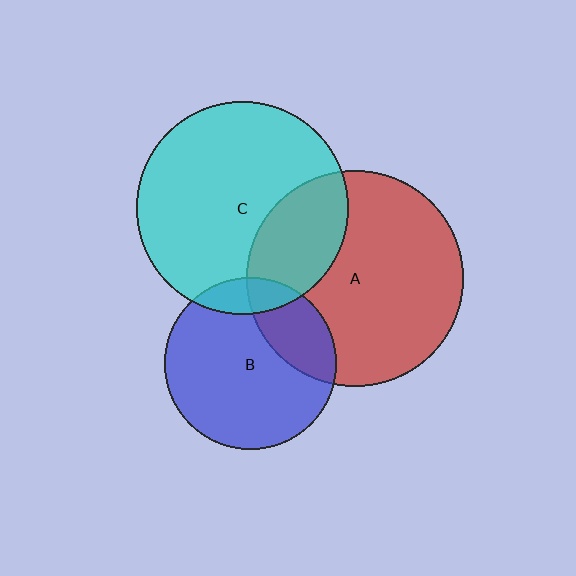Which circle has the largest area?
Circle A (red).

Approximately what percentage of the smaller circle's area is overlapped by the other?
Approximately 25%.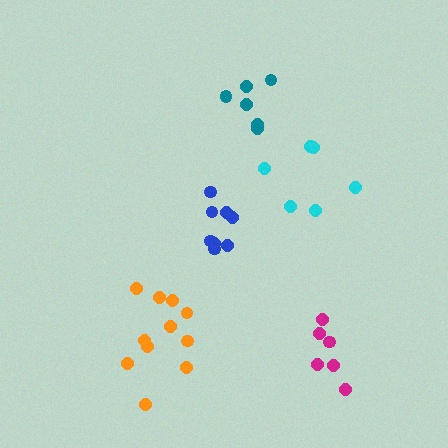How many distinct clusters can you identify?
There are 5 distinct clusters.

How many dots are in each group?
Group 1: 8 dots, Group 2: 6 dots, Group 3: 6 dots, Group 4: 11 dots, Group 5: 6 dots (37 total).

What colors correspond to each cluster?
The clusters are colored: blue, cyan, magenta, orange, teal.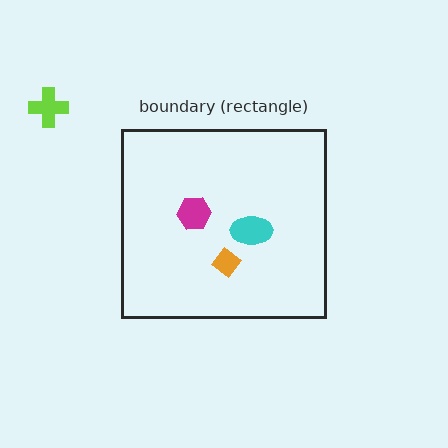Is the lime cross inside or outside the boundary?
Outside.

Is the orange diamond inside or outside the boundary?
Inside.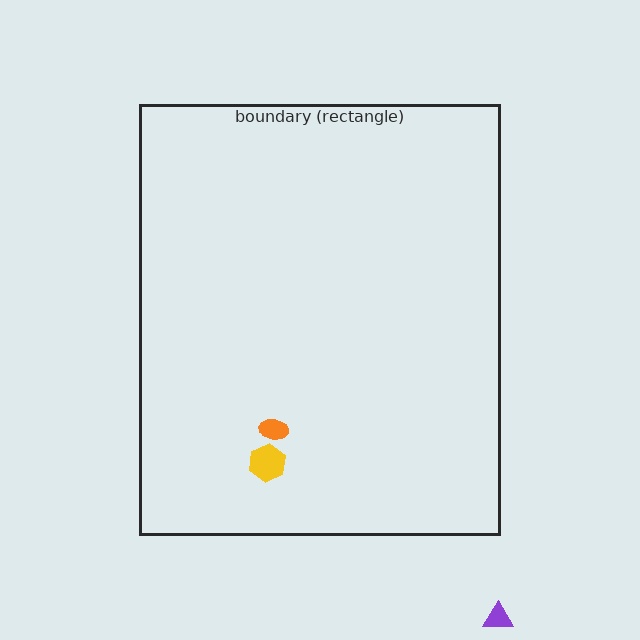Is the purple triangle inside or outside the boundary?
Outside.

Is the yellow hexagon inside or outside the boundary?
Inside.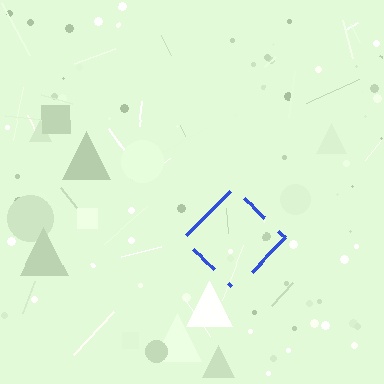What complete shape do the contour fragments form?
The contour fragments form a diamond.